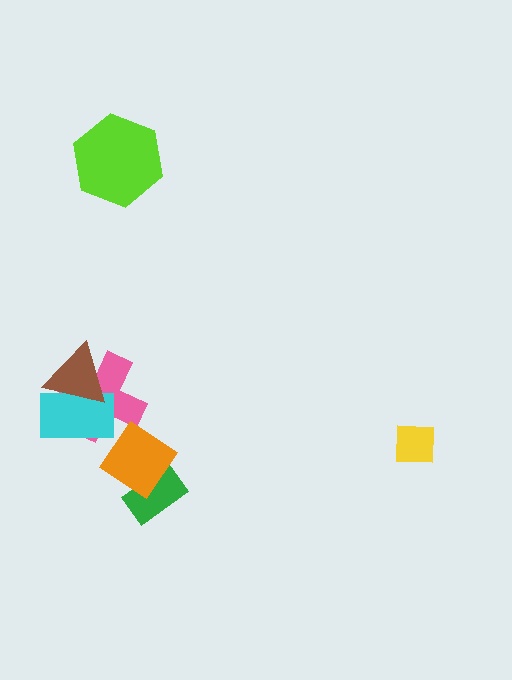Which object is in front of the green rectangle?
The orange diamond is in front of the green rectangle.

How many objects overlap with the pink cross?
3 objects overlap with the pink cross.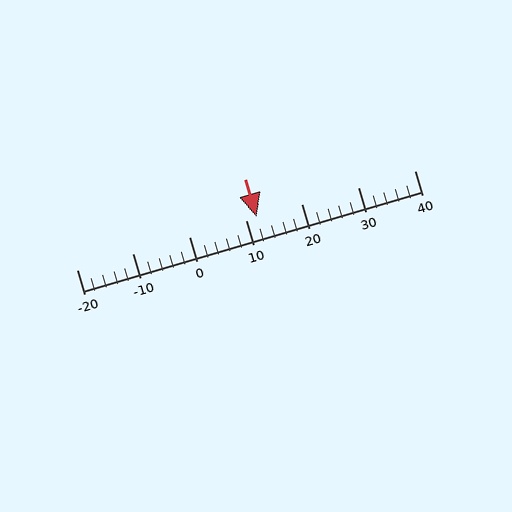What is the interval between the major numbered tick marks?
The major tick marks are spaced 10 units apart.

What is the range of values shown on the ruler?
The ruler shows values from -20 to 40.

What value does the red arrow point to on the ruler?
The red arrow points to approximately 12.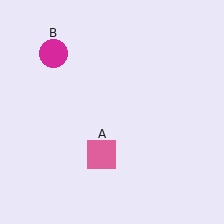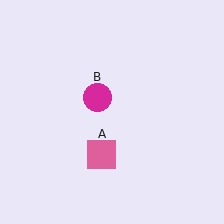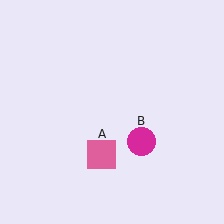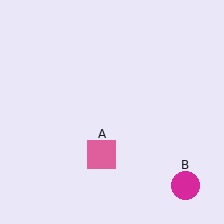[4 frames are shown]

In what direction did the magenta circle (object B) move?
The magenta circle (object B) moved down and to the right.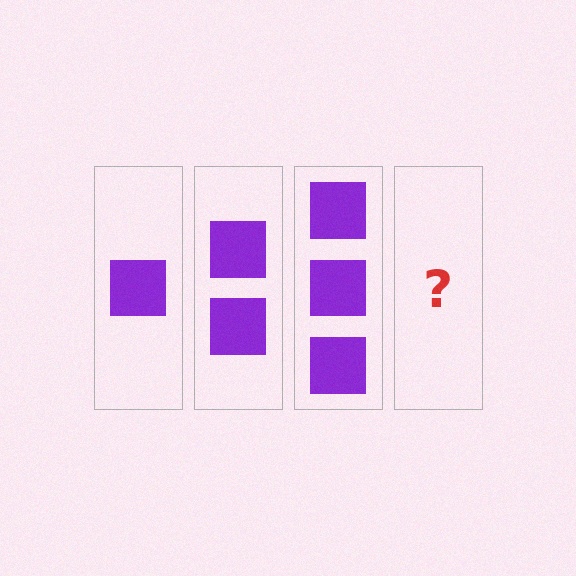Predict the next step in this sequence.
The next step is 4 squares.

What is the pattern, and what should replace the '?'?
The pattern is that each step adds one more square. The '?' should be 4 squares.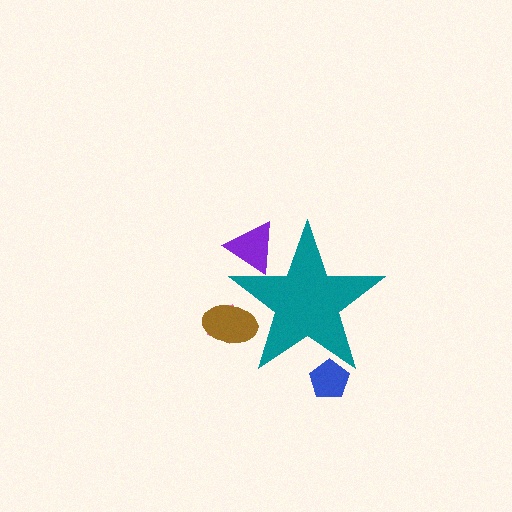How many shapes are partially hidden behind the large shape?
4 shapes are partially hidden.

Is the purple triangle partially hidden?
Yes, the purple triangle is partially hidden behind the teal star.